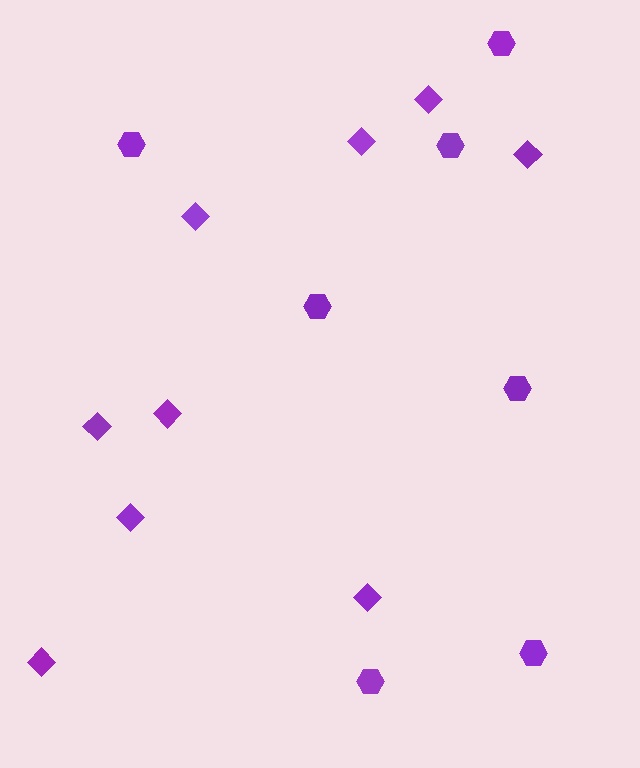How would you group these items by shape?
There are 2 groups: one group of hexagons (7) and one group of diamonds (9).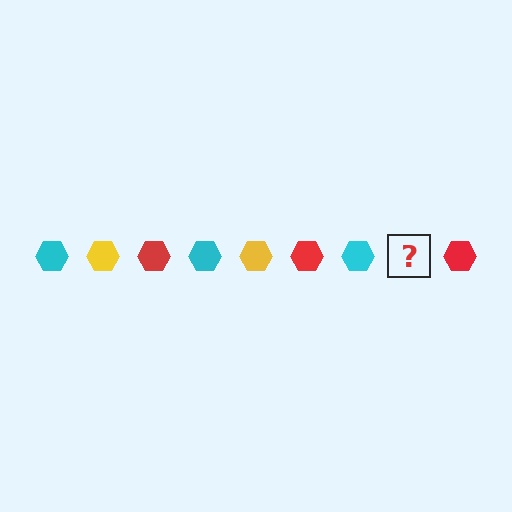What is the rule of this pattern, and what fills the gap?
The rule is that the pattern cycles through cyan, yellow, red hexagons. The gap should be filled with a yellow hexagon.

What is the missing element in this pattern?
The missing element is a yellow hexagon.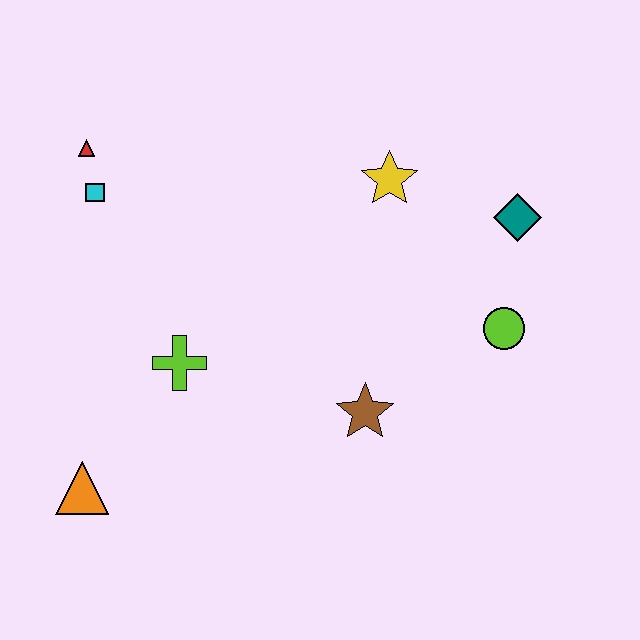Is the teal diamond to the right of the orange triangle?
Yes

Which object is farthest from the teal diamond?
The orange triangle is farthest from the teal diamond.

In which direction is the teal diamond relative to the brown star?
The teal diamond is above the brown star.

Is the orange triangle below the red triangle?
Yes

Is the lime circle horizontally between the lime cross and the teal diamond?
Yes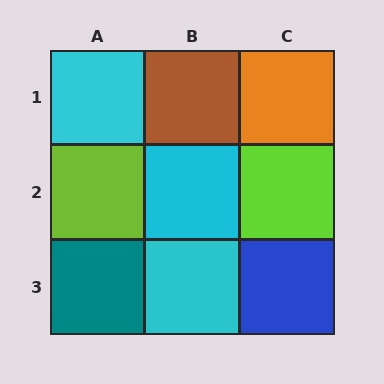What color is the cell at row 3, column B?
Cyan.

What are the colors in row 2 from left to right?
Lime, cyan, lime.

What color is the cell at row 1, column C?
Orange.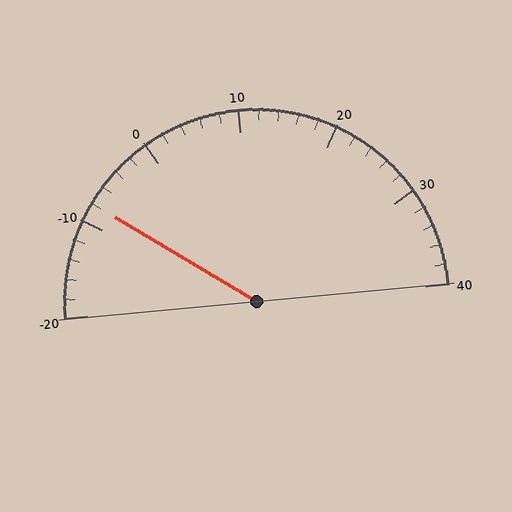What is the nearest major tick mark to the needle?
The nearest major tick mark is -10.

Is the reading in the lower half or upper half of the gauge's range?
The reading is in the lower half of the range (-20 to 40).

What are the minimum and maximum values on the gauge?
The gauge ranges from -20 to 40.